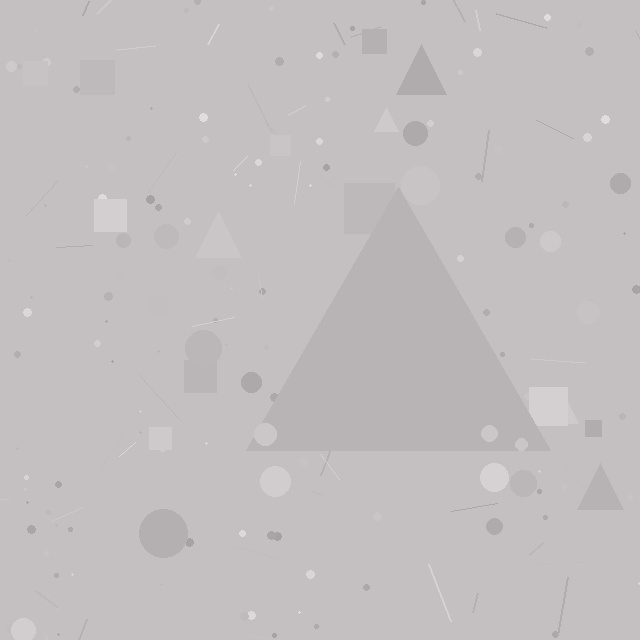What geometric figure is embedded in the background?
A triangle is embedded in the background.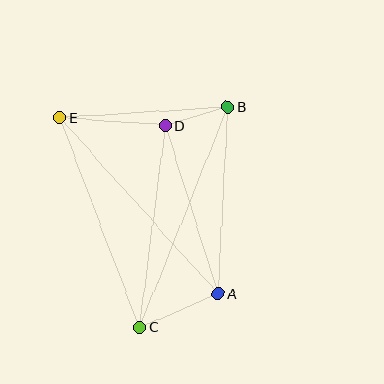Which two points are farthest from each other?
Points B and C are farthest from each other.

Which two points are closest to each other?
Points B and D are closest to each other.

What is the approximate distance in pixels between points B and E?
The distance between B and E is approximately 169 pixels.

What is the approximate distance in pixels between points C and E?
The distance between C and E is approximately 225 pixels.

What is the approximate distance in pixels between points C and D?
The distance between C and D is approximately 204 pixels.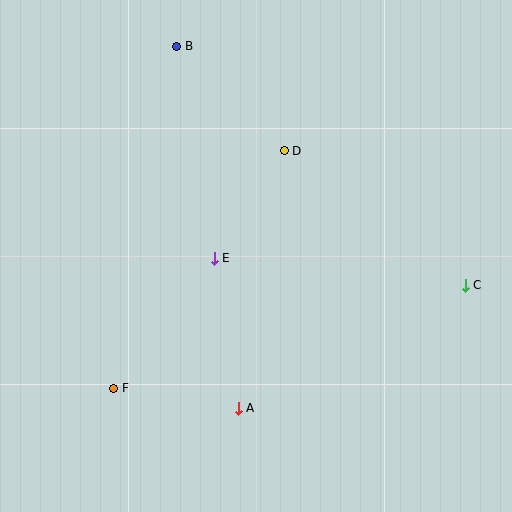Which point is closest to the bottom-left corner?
Point F is closest to the bottom-left corner.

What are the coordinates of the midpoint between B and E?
The midpoint between B and E is at (196, 152).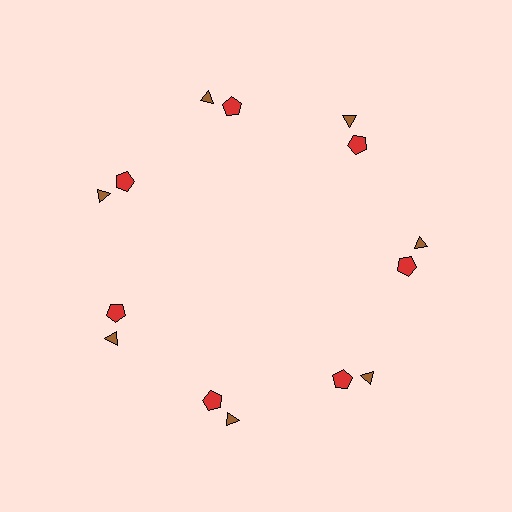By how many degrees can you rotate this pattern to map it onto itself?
The pattern maps onto itself every 51 degrees of rotation.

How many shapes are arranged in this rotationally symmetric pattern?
There are 14 shapes, arranged in 7 groups of 2.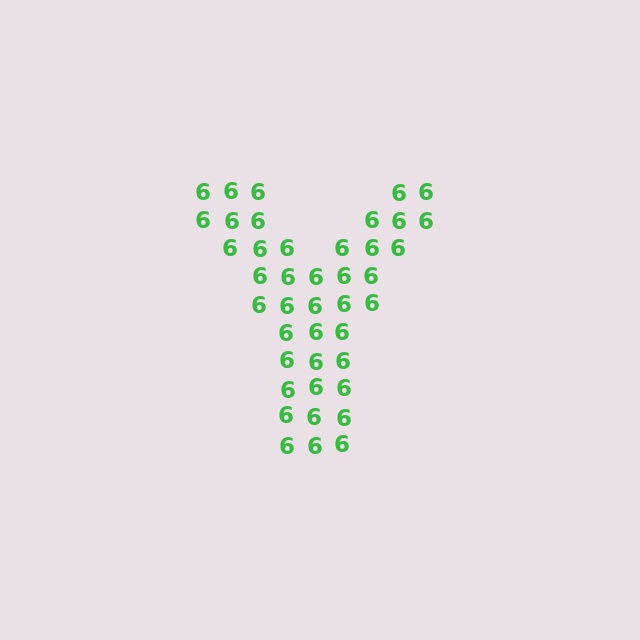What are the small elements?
The small elements are digit 6's.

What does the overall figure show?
The overall figure shows the letter Y.